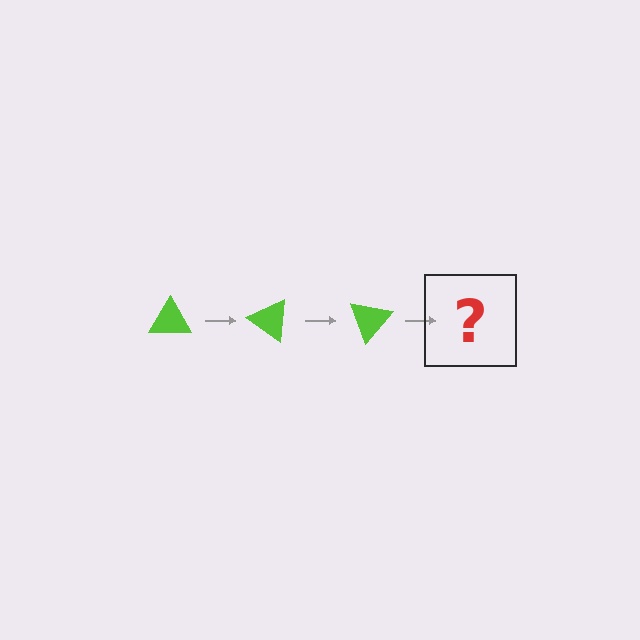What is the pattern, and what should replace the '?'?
The pattern is that the triangle rotates 35 degrees each step. The '?' should be a lime triangle rotated 105 degrees.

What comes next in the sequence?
The next element should be a lime triangle rotated 105 degrees.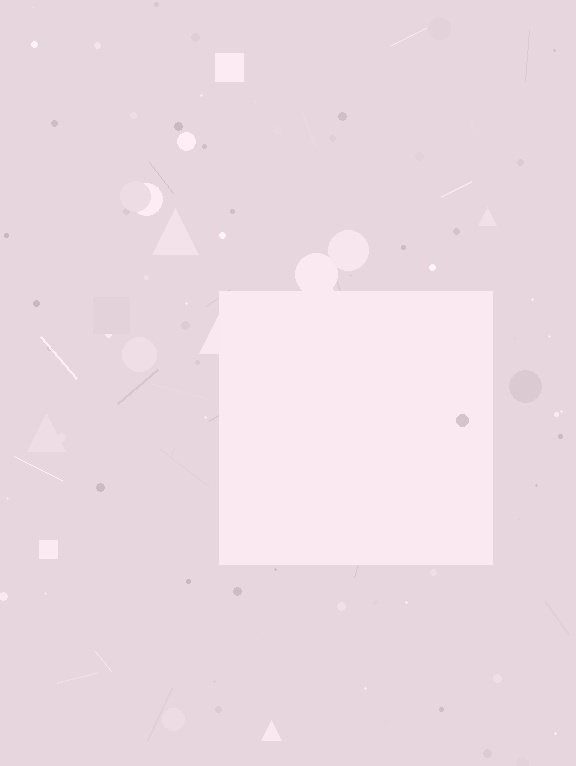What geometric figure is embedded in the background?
A square is embedded in the background.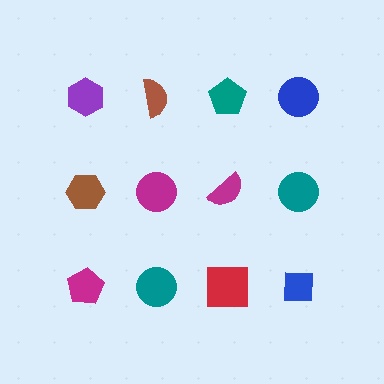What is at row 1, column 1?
A purple hexagon.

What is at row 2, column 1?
A brown hexagon.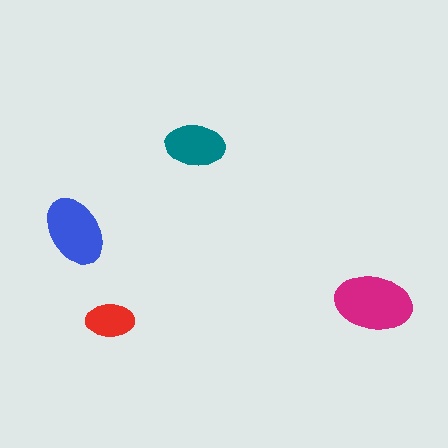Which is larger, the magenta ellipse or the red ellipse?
The magenta one.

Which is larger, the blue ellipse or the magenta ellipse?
The magenta one.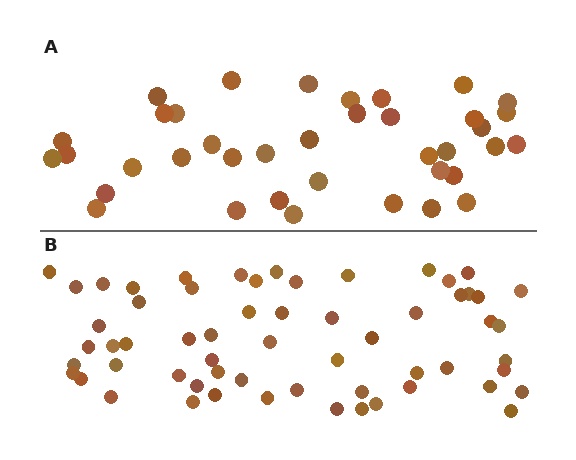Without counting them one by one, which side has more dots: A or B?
Region B (the bottom region) has more dots.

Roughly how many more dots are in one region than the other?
Region B has approximately 20 more dots than region A.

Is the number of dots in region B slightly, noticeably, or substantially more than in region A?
Region B has substantially more. The ratio is roughly 1.6 to 1.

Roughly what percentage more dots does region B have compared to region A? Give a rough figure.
About 60% more.